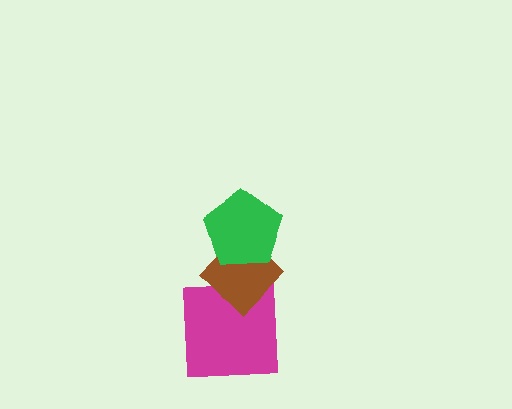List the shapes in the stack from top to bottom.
From top to bottom: the green pentagon, the brown diamond, the magenta square.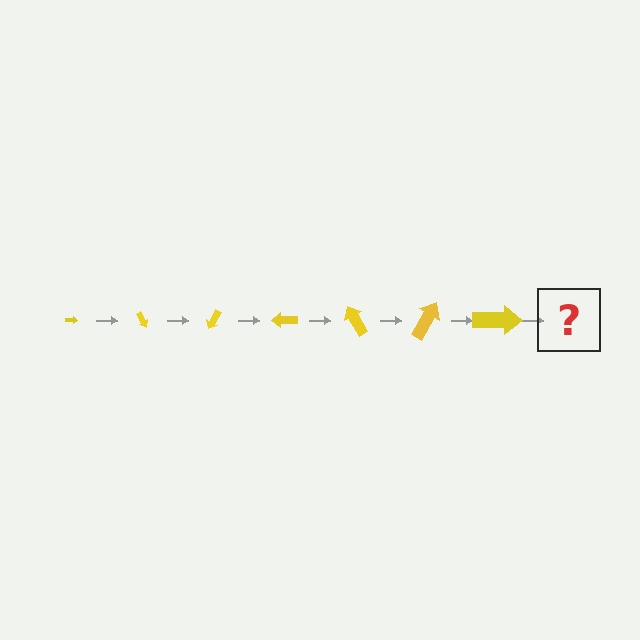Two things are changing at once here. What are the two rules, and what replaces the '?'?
The two rules are that the arrow grows larger each step and it rotates 60 degrees each step. The '?' should be an arrow, larger than the previous one and rotated 420 degrees from the start.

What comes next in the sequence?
The next element should be an arrow, larger than the previous one and rotated 420 degrees from the start.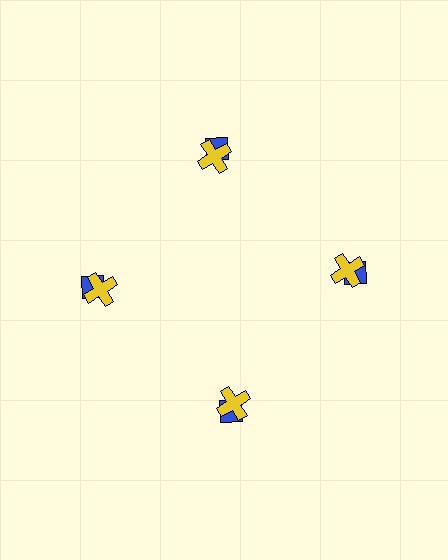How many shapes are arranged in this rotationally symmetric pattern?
There are 8 shapes, arranged in 4 groups of 2.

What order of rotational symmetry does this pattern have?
This pattern has 4-fold rotational symmetry.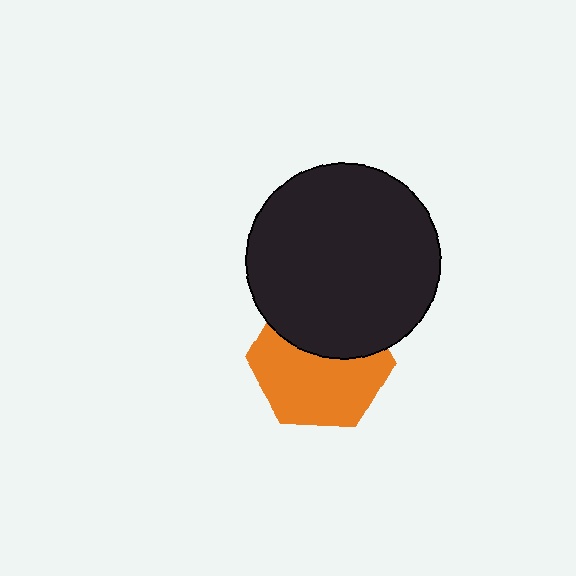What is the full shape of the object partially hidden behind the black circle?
The partially hidden object is an orange hexagon.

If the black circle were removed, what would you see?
You would see the complete orange hexagon.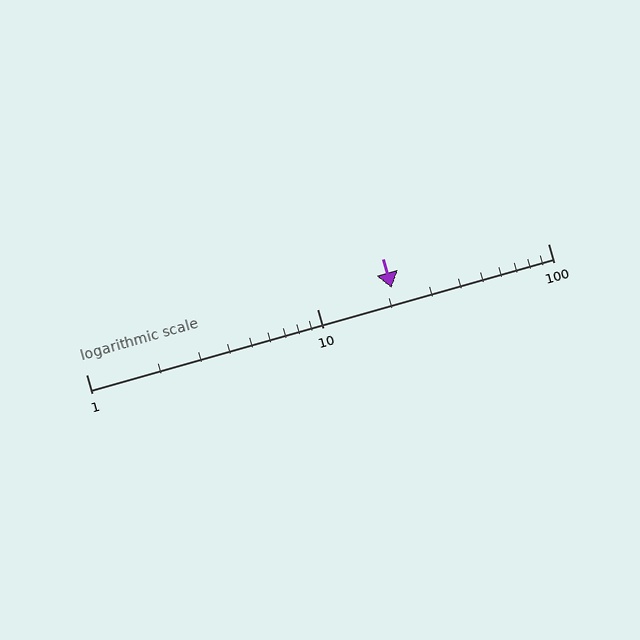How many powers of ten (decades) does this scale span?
The scale spans 2 decades, from 1 to 100.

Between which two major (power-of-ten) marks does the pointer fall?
The pointer is between 10 and 100.